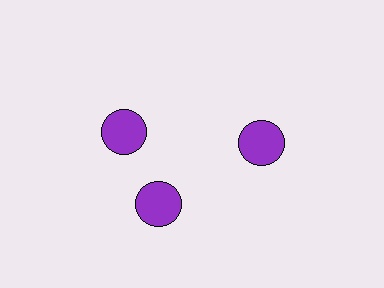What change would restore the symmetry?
The symmetry would be restored by rotating it back into even spacing with its neighbors so that all 3 circles sit at equal angles and equal distance from the center.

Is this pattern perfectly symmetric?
No. The 3 purple circles are arranged in a ring, but one element near the 11 o'clock position is rotated out of alignment along the ring, breaking the 3-fold rotational symmetry.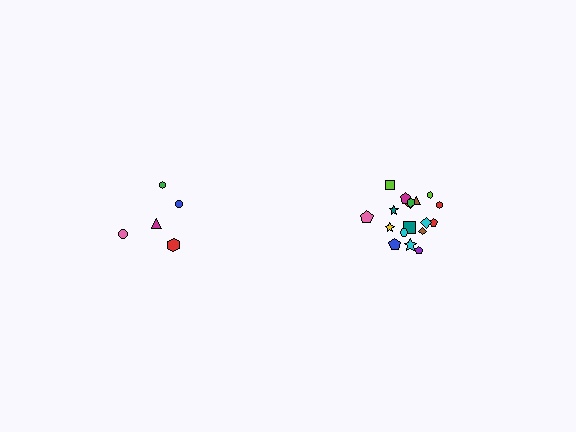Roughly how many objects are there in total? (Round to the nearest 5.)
Roughly 25 objects in total.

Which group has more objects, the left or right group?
The right group.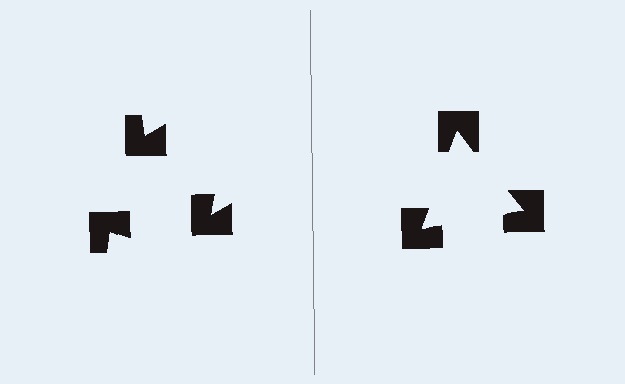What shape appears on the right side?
An illusory triangle.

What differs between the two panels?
The notched squares are positioned identically on both sides; only the wedge orientations differ. On the right they align to a triangle; on the left they are misaligned.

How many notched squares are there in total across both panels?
6 — 3 on each side.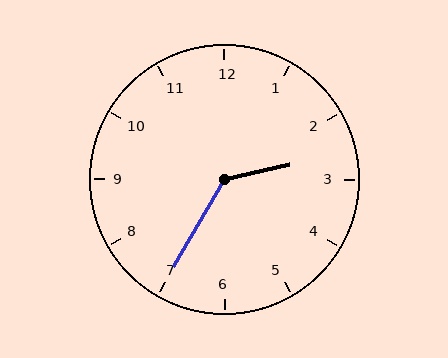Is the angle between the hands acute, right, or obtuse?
It is obtuse.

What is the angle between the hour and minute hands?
Approximately 132 degrees.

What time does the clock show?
2:35.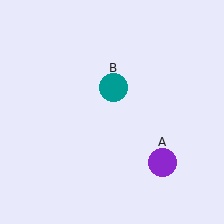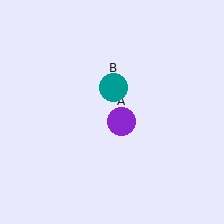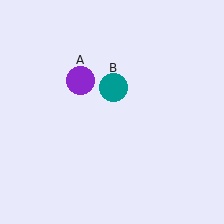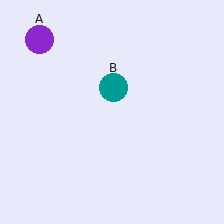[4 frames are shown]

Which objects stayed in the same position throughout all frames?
Teal circle (object B) remained stationary.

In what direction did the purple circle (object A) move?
The purple circle (object A) moved up and to the left.